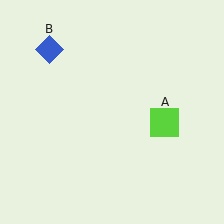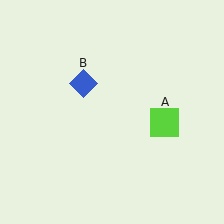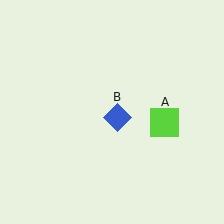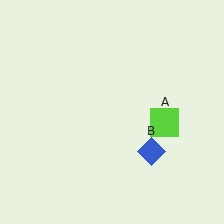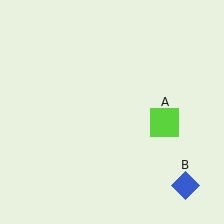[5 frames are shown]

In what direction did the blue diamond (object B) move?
The blue diamond (object B) moved down and to the right.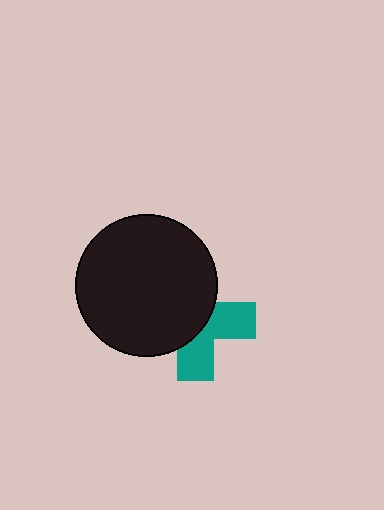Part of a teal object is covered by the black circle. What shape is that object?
It is a cross.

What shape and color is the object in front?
The object in front is a black circle.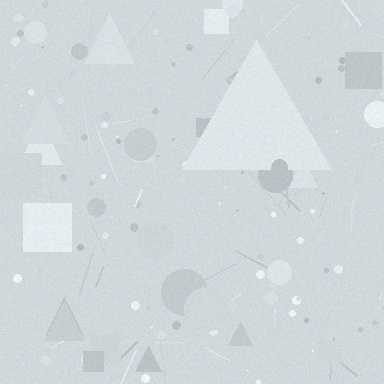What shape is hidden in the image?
A triangle is hidden in the image.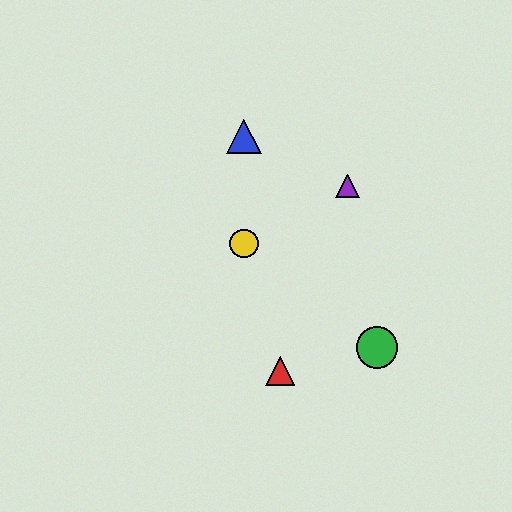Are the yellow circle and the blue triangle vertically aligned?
Yes, both are at x≈244.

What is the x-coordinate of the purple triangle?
The purple triangle is at x≈348.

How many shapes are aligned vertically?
2 shapes (the blue triangle, the yellow circle) are aligned vertically.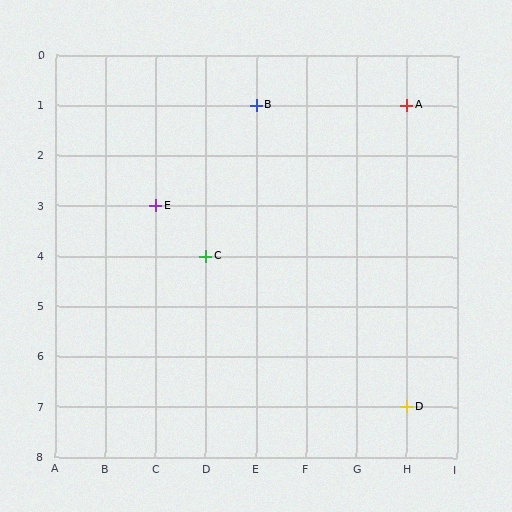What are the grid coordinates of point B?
Point B is at grid coordinates (E, 1).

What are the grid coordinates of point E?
Point E is at grid coordinates (C, 3).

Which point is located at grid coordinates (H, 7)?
Point D is at (H, 7).